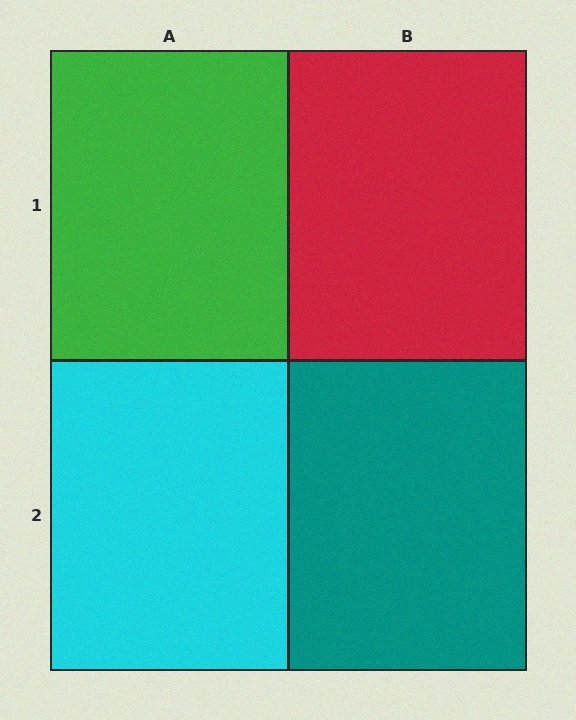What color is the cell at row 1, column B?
Red.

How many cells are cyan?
1 cell is cyan.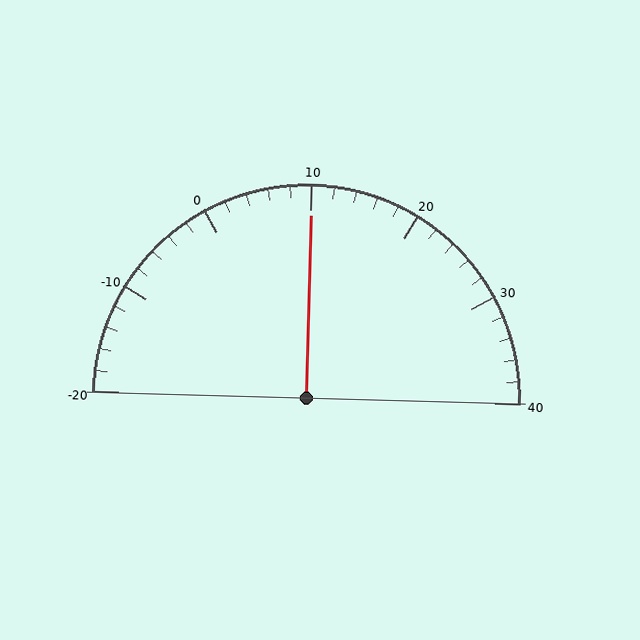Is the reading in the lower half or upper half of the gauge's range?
The reading is in the upper half of the range (-20 to 40).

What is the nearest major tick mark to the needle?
The nearest major tick mark is 10.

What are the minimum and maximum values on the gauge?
The gauge ranges from -20 to 40.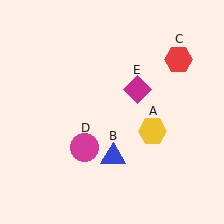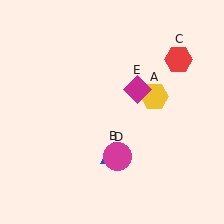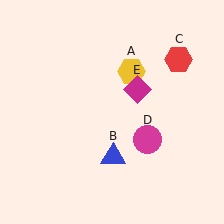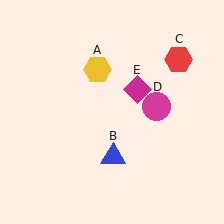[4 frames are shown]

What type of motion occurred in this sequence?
The yellow hexagon (object A), magenta circle (object D) rotated counterclockwise around the center of the scene.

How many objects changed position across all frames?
2 objects changed position: yellow hexagon (object A), magenta circle (object D).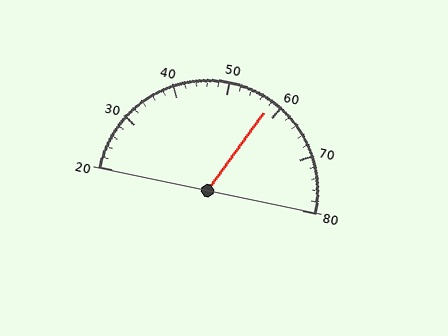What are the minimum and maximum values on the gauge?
The gauge ranges from 20 to 80.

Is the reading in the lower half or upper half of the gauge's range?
The reading is in the upper half of the range (20 to 80).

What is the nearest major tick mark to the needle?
The nearest major tick mark is 60.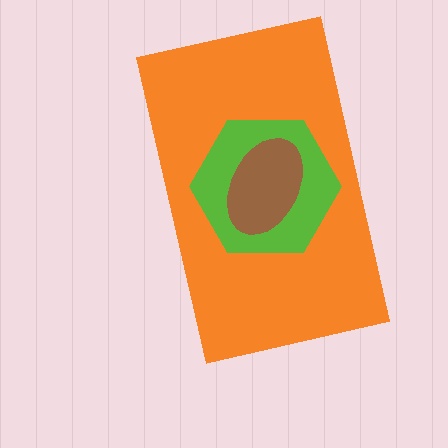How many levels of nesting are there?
3.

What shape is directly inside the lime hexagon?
The brown ellipse.